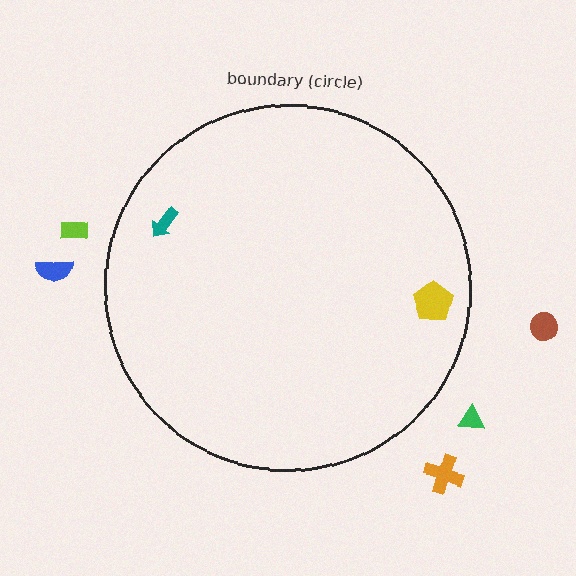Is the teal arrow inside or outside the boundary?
Inside.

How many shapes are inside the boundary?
2 inside, 5 outside.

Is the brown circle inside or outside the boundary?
Outside.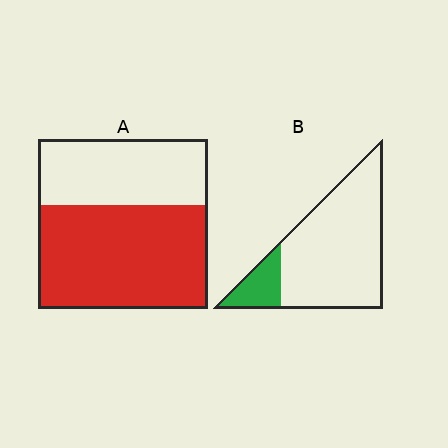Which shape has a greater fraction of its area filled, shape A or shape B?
Shape A.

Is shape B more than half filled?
No.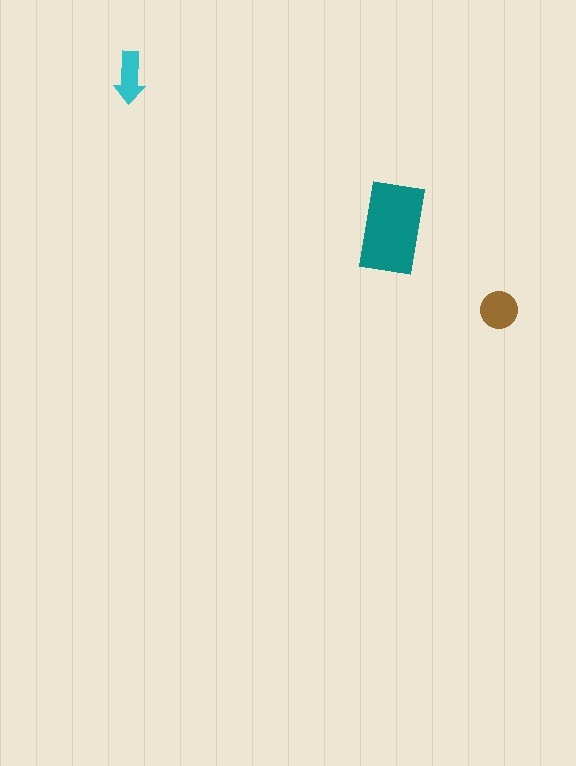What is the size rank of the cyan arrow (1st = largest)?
3rd.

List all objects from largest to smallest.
The teal rectangle, the brown circle, the cyan arrow.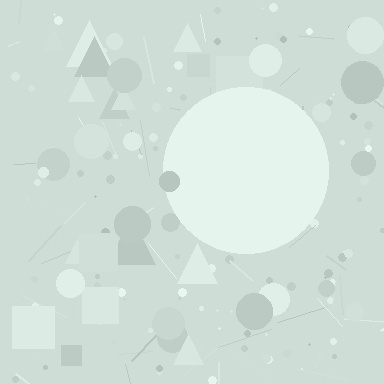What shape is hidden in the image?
A circle is hidden in the image.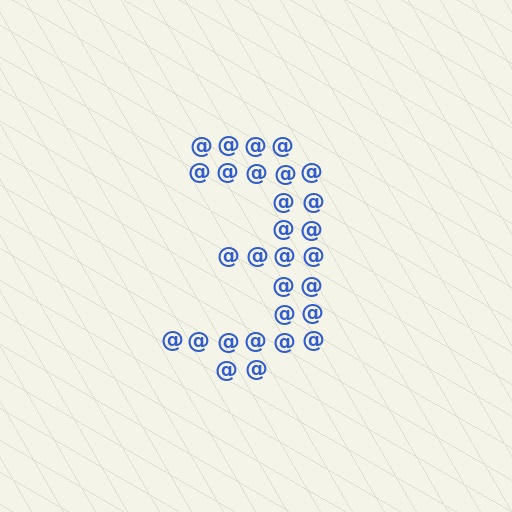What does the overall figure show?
The overall figure shows the digit 3.